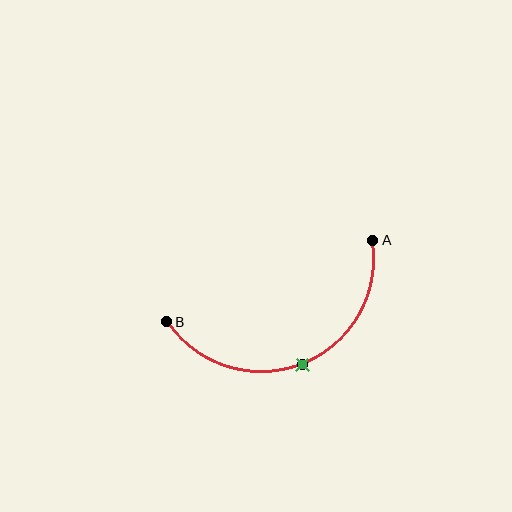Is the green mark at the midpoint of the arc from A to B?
Yes. The green mark lies on the arc at equal arc-length from both A and B — it is the arc midpoint.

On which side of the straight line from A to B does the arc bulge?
The arc bulges below the straight line connecting A and B.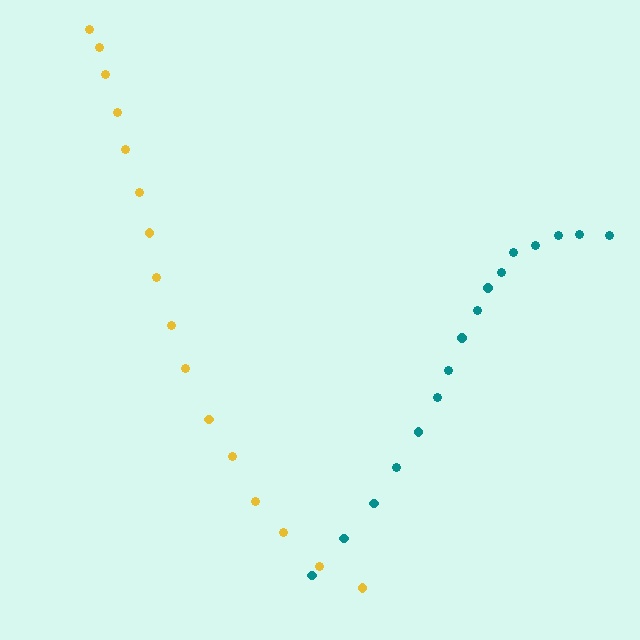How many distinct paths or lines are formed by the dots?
There are 2 distinct paths.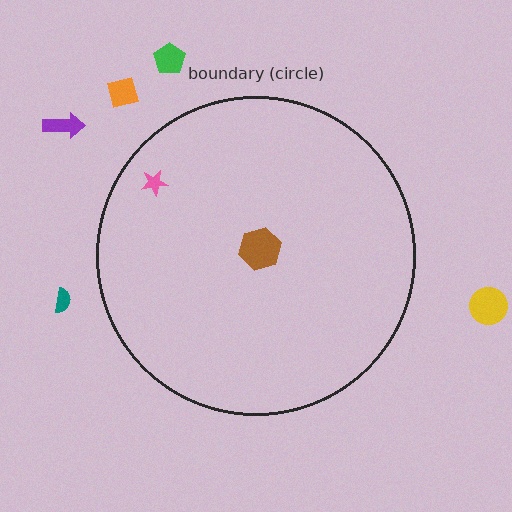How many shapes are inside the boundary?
2 inside, 5 outside.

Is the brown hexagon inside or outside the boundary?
Inside.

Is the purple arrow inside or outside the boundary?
Outside.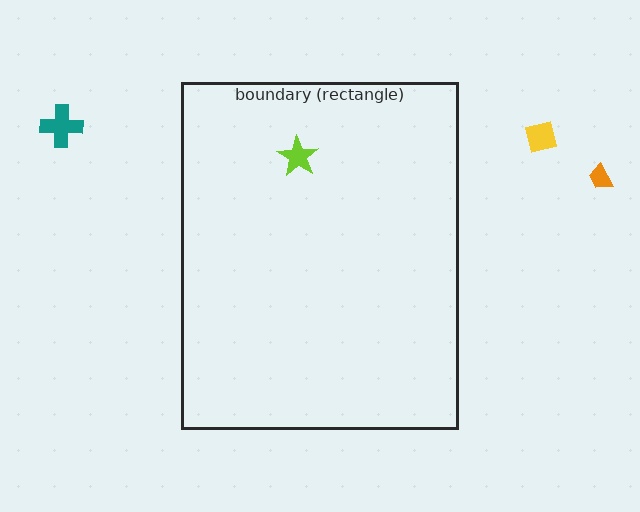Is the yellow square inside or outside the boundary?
Outside.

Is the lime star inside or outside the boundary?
Inside.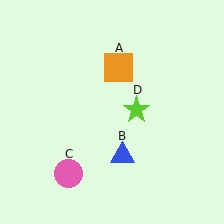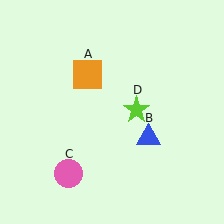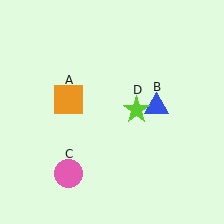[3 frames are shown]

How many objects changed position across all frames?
2 objects changed position: orange square (object A), blue triangle (object B).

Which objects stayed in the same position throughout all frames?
Pink circle (object C) and lime star (object D) remained stationary.